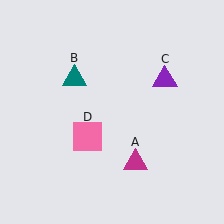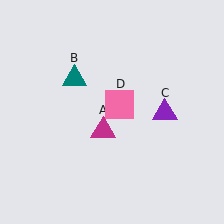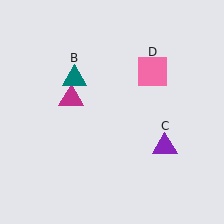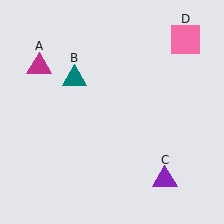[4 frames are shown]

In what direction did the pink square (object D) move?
The pink square (object D) moved up and to the right.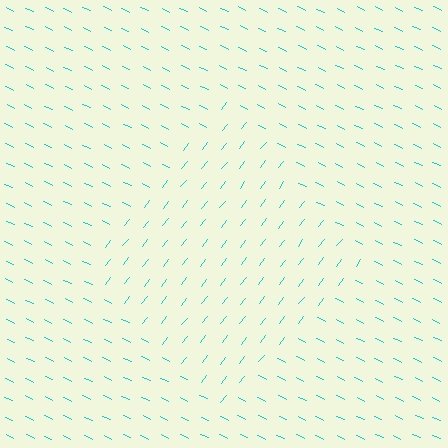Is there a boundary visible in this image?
Yes, there is a texture boundary formed by a change in line orientation.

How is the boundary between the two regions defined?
The boundary is defined purely by a change in line orientation (approximately 79 degrees difference). All lines are the same color and thickness.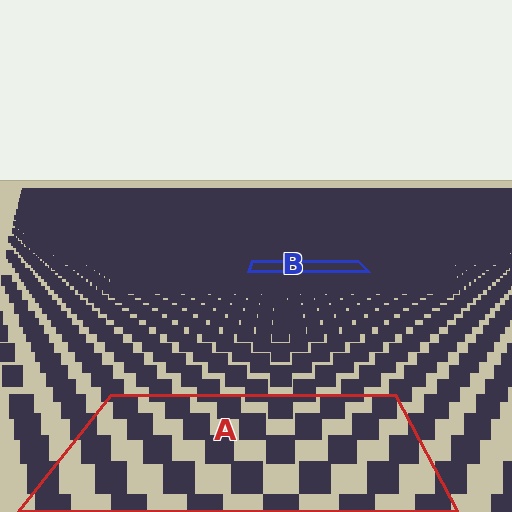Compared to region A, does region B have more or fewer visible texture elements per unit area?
Region B has more texture elements per unit area — they are packed more densely because it is farther away.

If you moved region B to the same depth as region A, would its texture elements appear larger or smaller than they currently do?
They would appear larger. At a closer depth, the same texture elements are projected at a bigger on-screen size.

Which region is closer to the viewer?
Region A is closer. The texture elements there are larger and more spread out.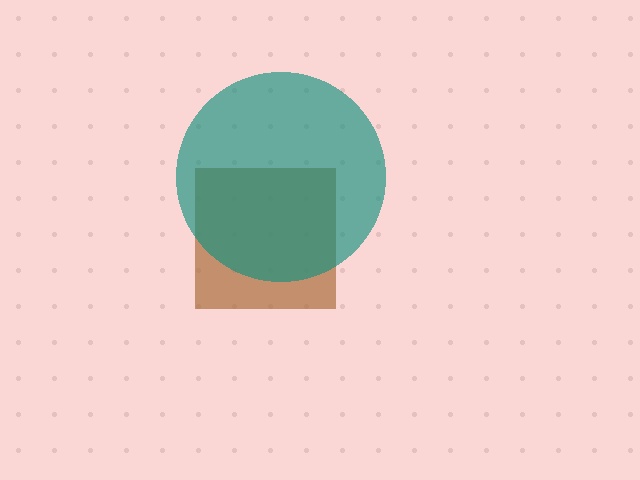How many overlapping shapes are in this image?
There are 2 overlapping shapes in the image.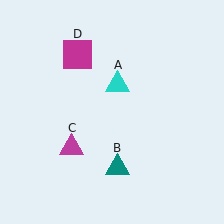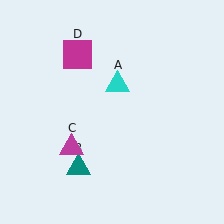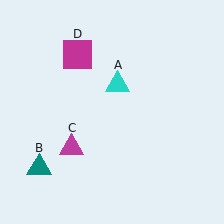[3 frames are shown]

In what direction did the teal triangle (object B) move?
The teal triangle (object B) moved left.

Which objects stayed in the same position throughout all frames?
Cyan triangle (object A) and magenta triangle (object C) and magenta square (object D) remained stationary.